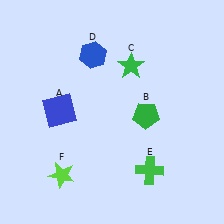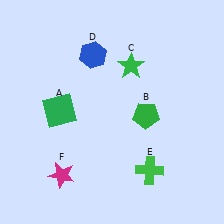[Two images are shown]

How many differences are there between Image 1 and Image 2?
There are 2 differences between the two images.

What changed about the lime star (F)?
In Image 1, F is lime. In Image 2, it changed to magenta.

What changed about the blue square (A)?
In Image 1, A is blue. In Image 2, it changed to green.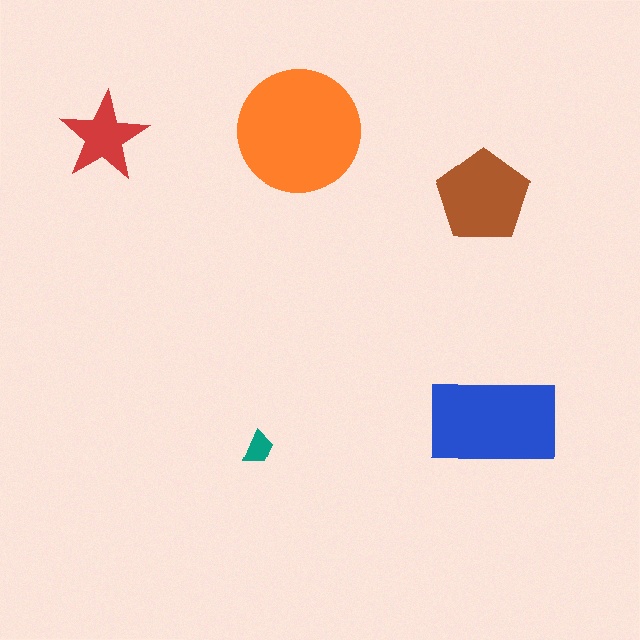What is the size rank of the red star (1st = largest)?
4th.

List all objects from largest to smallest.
The orange circle, the blue rectangle, the brown pentagon, the red star, the teal trapezoid.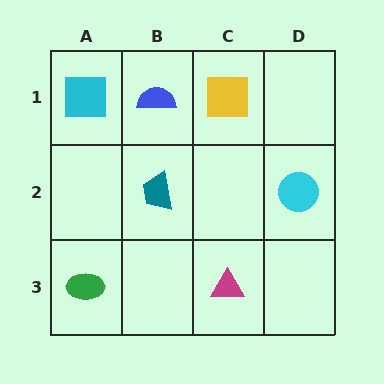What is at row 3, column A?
A green ellipse.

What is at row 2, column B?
A teal trapezoid.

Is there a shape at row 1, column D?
No, that cell is empty.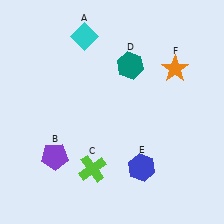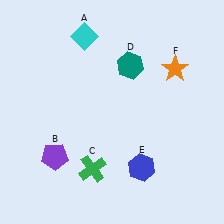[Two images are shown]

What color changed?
The cross (C) changed from lime in Image 1 to green in Image 2.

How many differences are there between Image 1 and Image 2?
There is 1 difference between the two images.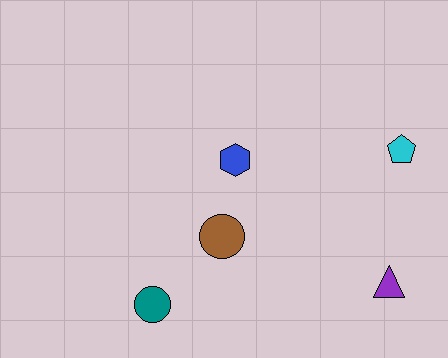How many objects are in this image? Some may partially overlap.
There are 5 objects.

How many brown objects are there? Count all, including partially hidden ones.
There is 1 brown object.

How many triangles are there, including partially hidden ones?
There is 1 triangle.